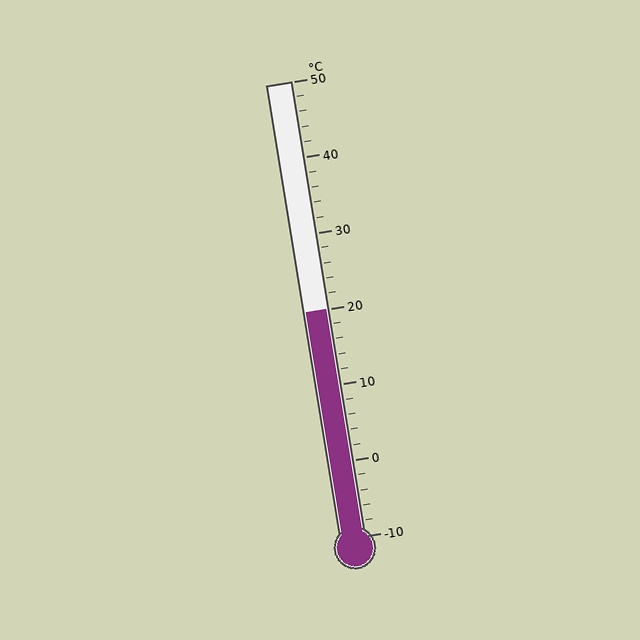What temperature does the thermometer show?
The thermometer shows approximately 20°C.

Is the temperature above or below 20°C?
The temperature is at 20°C.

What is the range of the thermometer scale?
The thermometer scale ranges from -10°C to 50°C.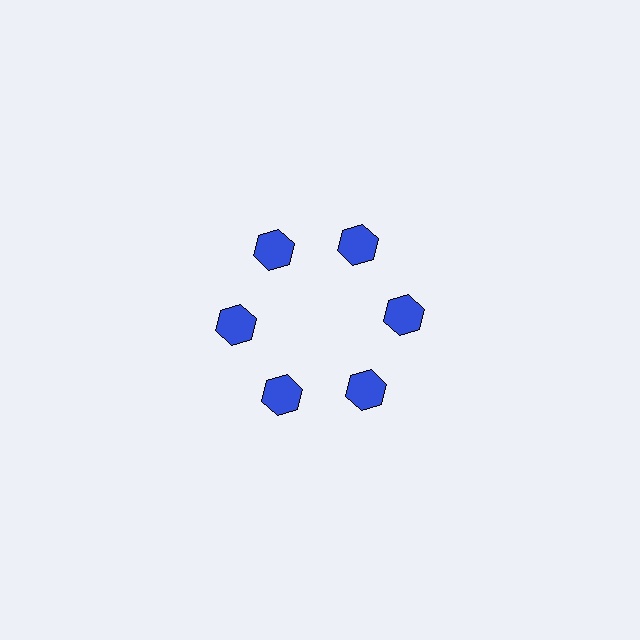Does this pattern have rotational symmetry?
Yes, this pattern has 6-fold rotational symmetry. It looks the same after rotating 60 degrees around the center.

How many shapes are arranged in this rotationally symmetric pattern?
There are 6 shapes, arranged in 6 groups of 1.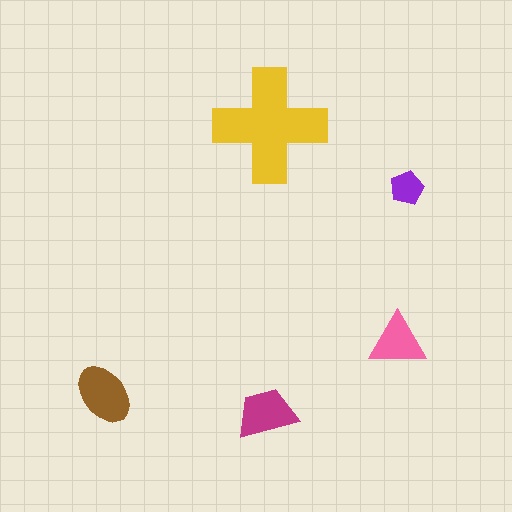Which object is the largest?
The yellow cross.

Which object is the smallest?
The purple pentagon.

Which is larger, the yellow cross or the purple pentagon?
The yellow cross.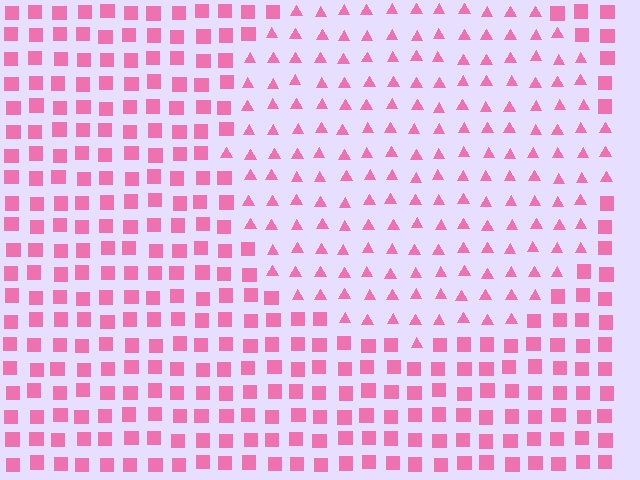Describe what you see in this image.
The image is filled with small pink elements arranged in a uniform grid. A circle-shaped region contains triangles, while the surrounding area contains squares. The boundary is defined purely by the change in element shape.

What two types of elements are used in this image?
The image uses triangles inside the circle region and squares outside it.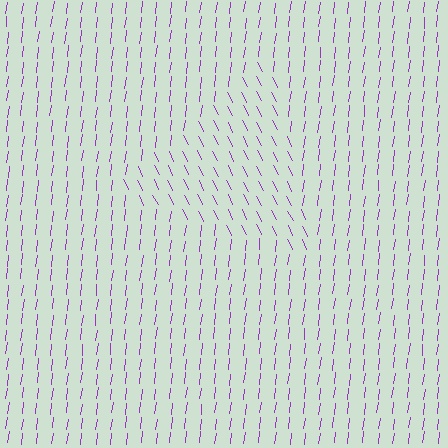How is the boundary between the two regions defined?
The boundary is defined purely by a change in line orientation (approximately 34 degrees difference). All lines are the same color and thickness.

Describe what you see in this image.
The image is filled with small purple line segments. A triangle region in the image has lines oriented differently from the surrounding lines, creating a visible texture boundary.